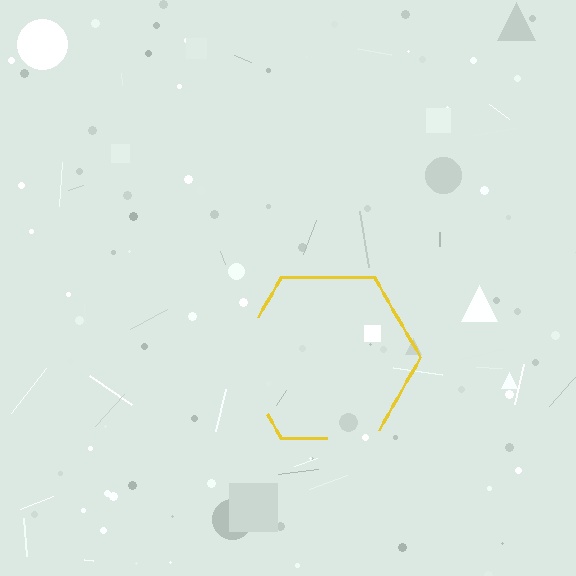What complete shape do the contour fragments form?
The contour fragments form a hexagon.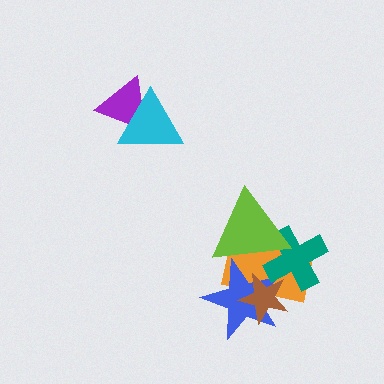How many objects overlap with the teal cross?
4 objects overlap with the teal cross.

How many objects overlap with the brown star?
3 objects overlap with the brown star.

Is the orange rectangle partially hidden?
Yes, it is partially covered by another shape.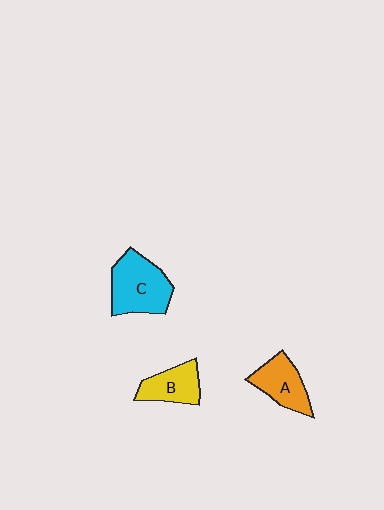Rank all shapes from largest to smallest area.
From largest to smallest: C (cyan), A (orange), B (yellow).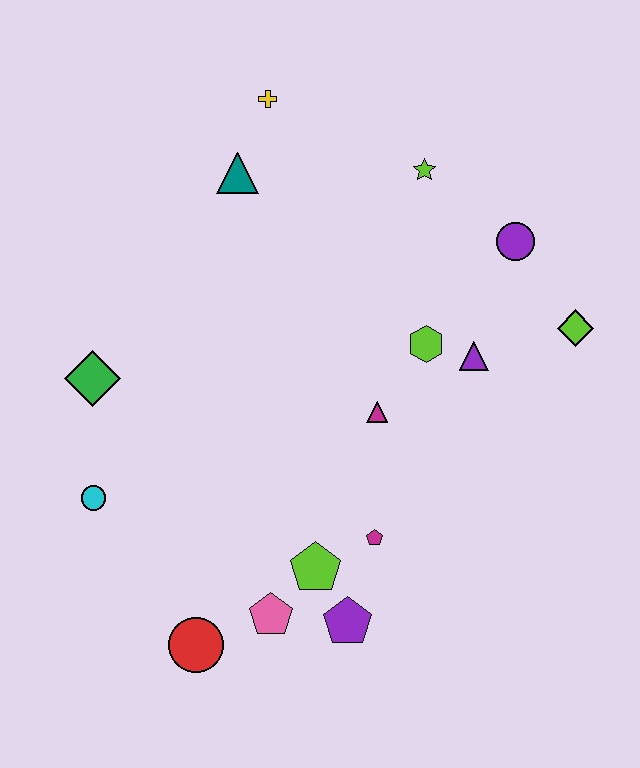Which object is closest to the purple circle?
The lime diamond is closest to the purple circle.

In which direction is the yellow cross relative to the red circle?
The yellow cross is above the red circle.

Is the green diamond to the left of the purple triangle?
Yes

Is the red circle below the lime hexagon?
Yes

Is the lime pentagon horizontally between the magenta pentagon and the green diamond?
Yes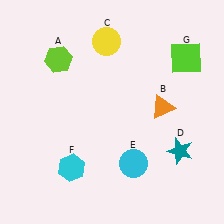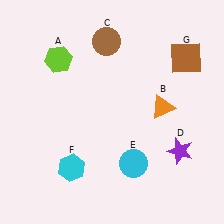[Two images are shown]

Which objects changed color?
C changed from yellow to brown. D changed from teal to purple. G changed from lime to brown.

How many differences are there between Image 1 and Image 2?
There are 3 differences between the two images.